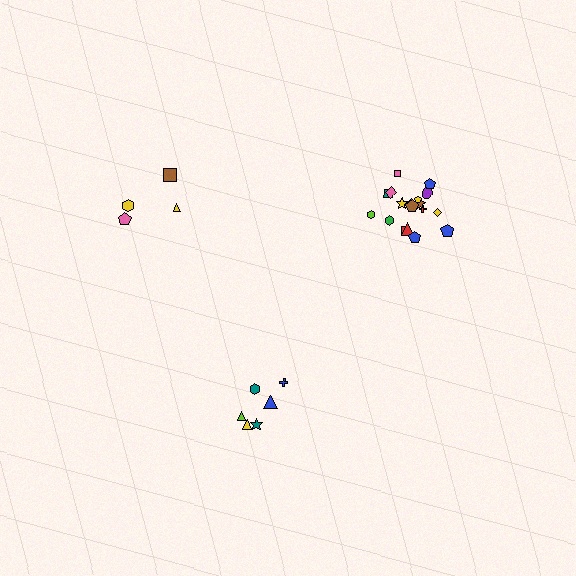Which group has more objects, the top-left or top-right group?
The top-right group.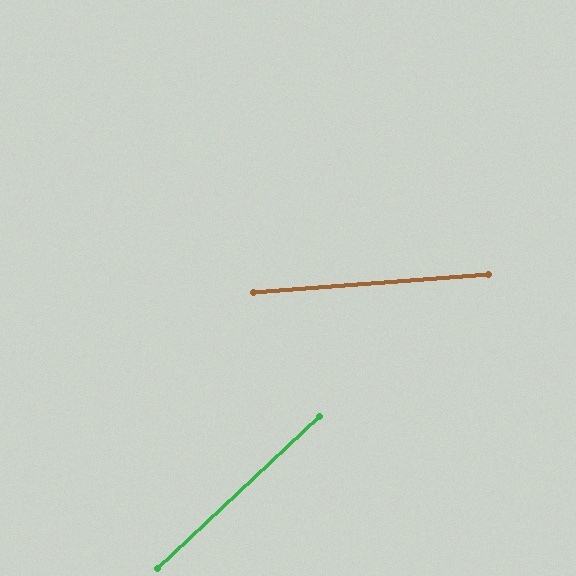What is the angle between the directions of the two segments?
Approximately 39 degrees.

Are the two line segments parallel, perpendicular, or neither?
Neither parallel nor perpendicular — they differ by about 39°.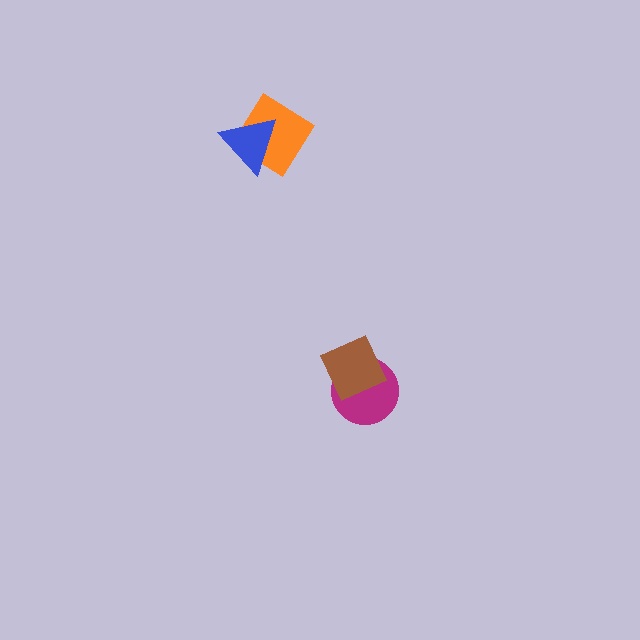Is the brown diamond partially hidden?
No, no other shape covers it.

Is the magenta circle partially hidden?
Yes, it is partially covered by another shape.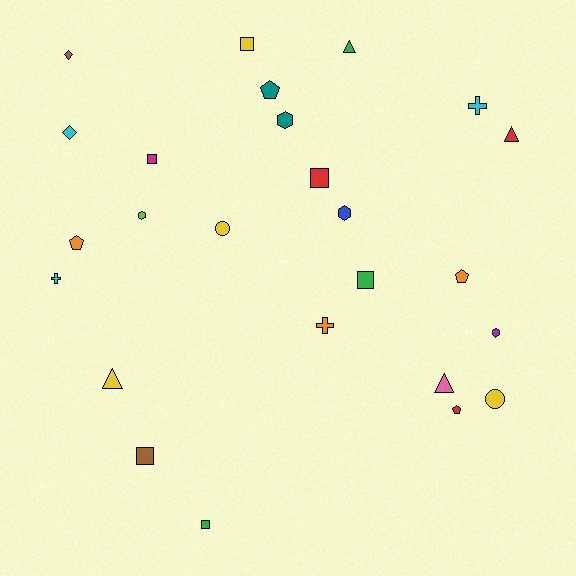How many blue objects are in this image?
There is 1 blue object.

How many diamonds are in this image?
There are 2 diamonds.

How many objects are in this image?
There are 25 objects.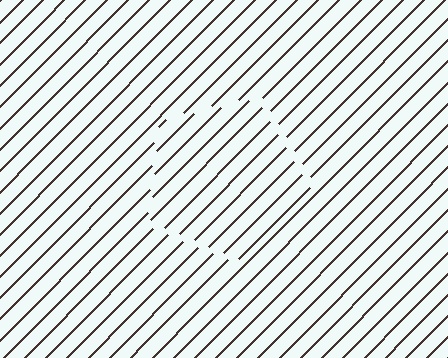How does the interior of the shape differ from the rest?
The interior of the shape contains the same grating, shifted by half a period — the contour is defined by the phase discontinuity where line-ends from the inner and outer gratings abut.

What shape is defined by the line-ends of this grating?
An illusory pentagon. The interior of the shape contains the same grating, shifted by half a period — the contour is defined by the phase discontinuity where line-ends from the inner and outer gratings abut.